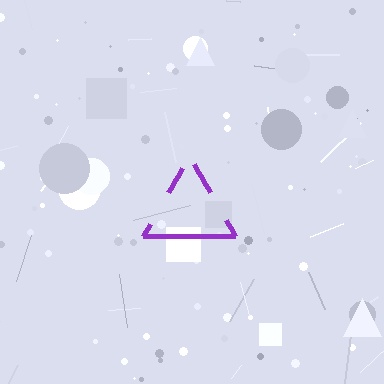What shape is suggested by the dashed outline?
The dashed outline suggests a triangle.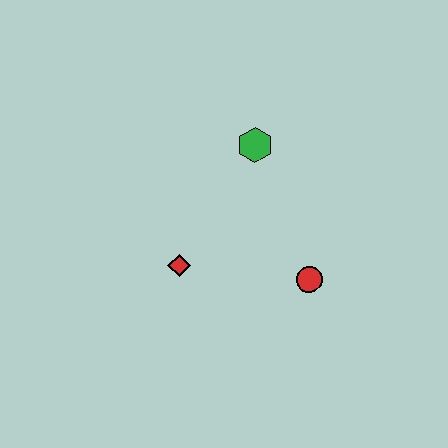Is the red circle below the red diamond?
Yes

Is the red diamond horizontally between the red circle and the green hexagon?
No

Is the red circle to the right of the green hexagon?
Yes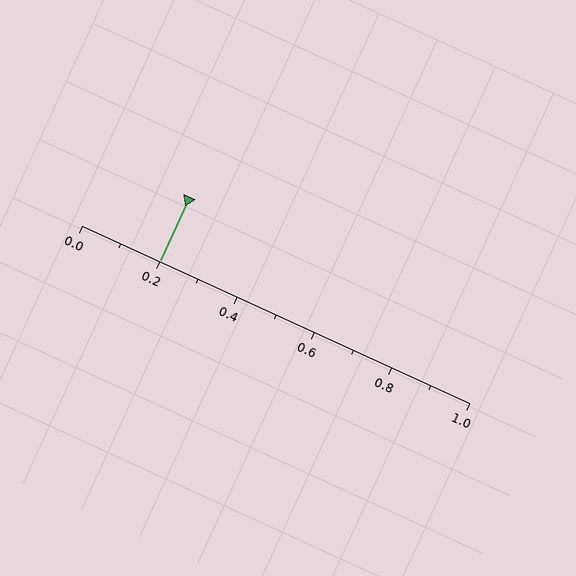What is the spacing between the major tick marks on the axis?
The major ticks are spaced 0.2 apart.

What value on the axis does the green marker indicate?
The marker indicates approximately 0.2.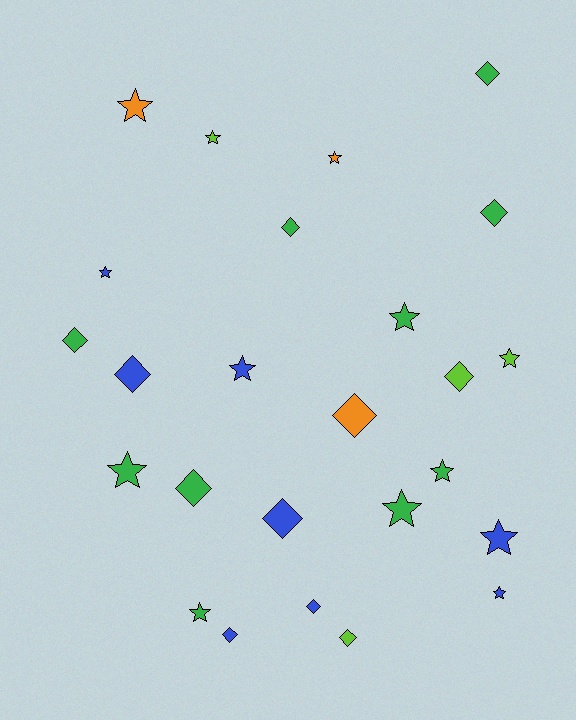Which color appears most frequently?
Green, with 10 objects.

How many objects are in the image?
There are 25 objects.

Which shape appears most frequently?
Star, with 13 objects.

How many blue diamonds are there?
There are 4 blue diamonds.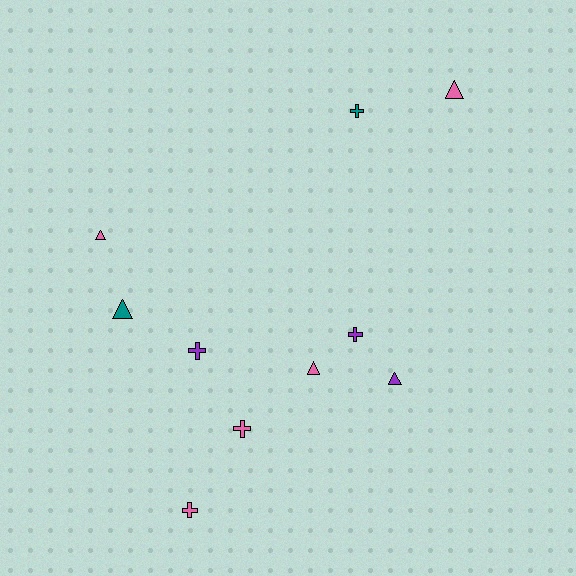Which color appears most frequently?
Pink, with 5 objects.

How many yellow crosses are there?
There are no yellow crosses.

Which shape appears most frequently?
Triangle, with 5 objects.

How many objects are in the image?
There are 10 objects.